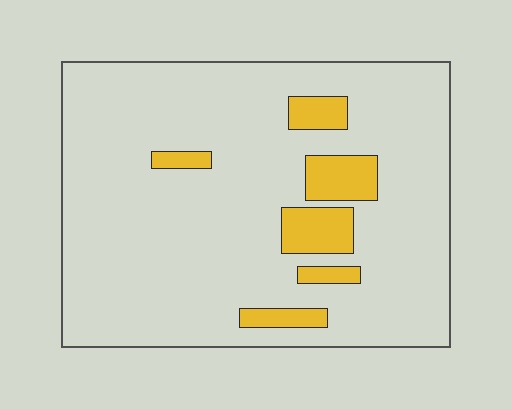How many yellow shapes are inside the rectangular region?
6.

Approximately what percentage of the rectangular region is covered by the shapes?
Approximately 10%.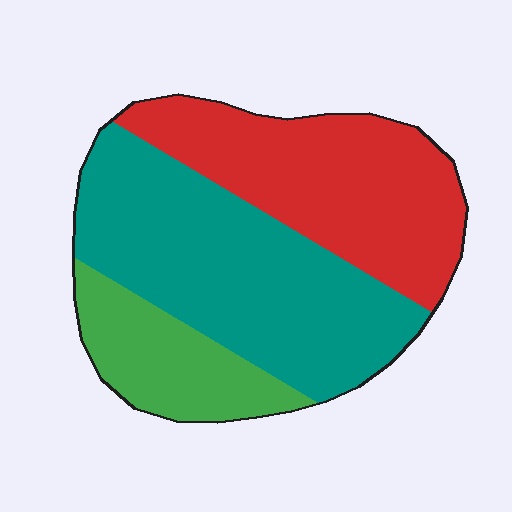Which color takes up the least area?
Green, at roughly 20%.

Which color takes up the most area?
Teal, at roughly 45%.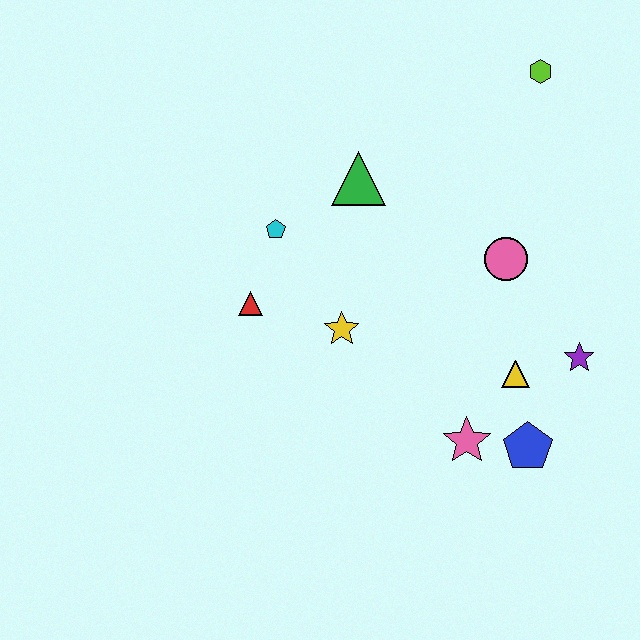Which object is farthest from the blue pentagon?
The lime hexagon is farthest from the blue pentagon.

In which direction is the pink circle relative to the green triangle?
The pink circle is to the right of the green triangle.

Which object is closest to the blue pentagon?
The pink star is closest to the blue pentagon.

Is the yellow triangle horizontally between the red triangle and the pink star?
No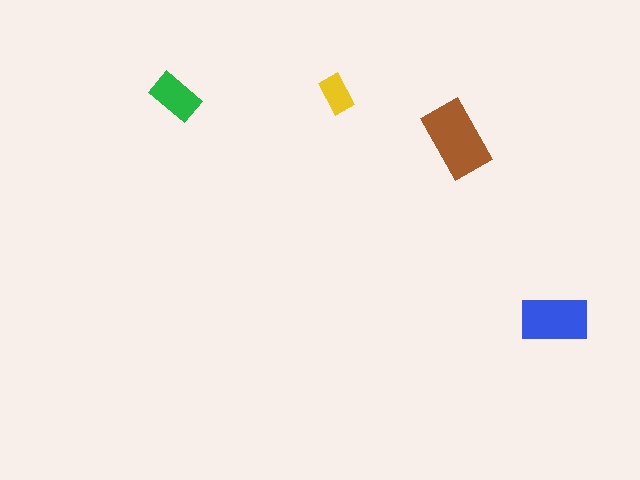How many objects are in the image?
There are 4 objects in the image.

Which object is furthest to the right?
The blue rectangle is rightmost.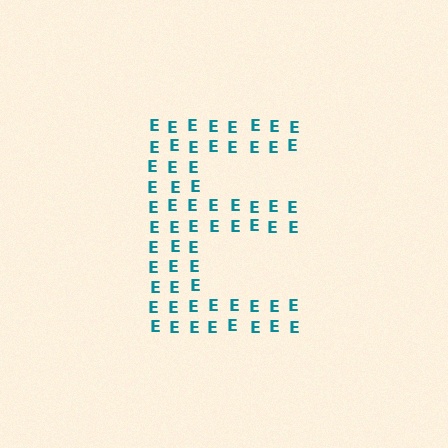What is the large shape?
The large shape is the letter E.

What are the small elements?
The small elements are letter E's.